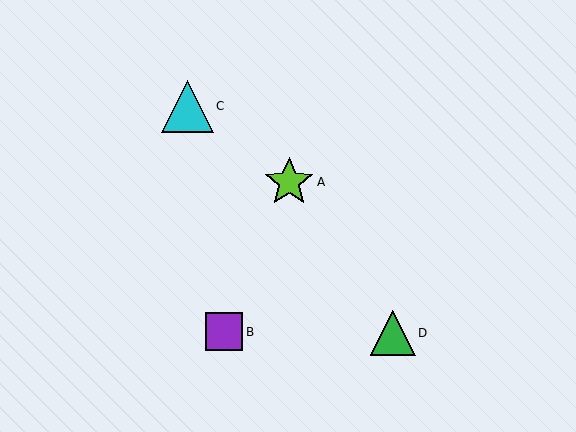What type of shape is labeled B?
Shape B is a purple square.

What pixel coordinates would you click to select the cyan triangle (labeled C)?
Click at (188, 106) to select the cyan triangle C.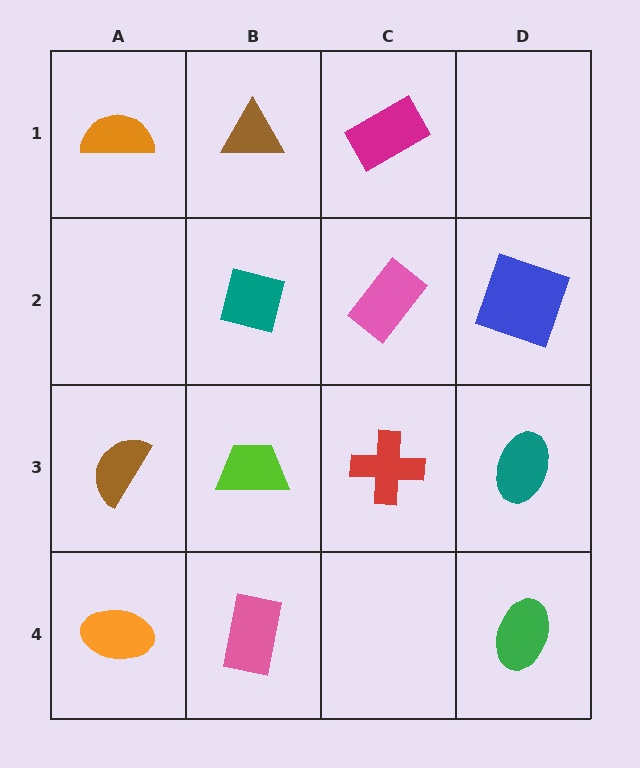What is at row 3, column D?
A teal ellipse.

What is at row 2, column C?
A pink rectangle.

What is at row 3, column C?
A red cross.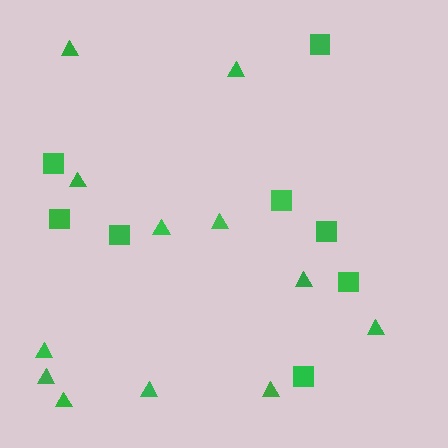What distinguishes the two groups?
There are 2 groups: one group of squares (8) and one group of triangles (12).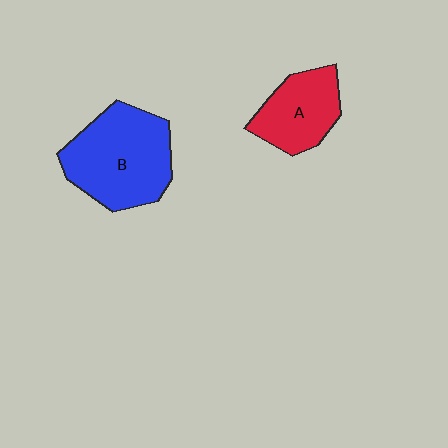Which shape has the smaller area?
Shape A (red).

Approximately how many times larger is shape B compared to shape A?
Approximately 1.6 times.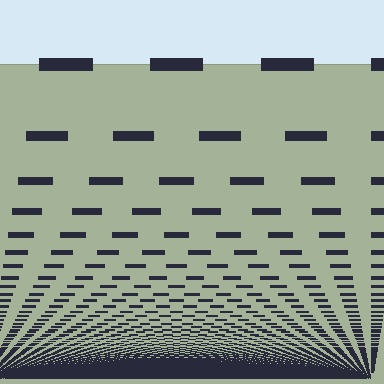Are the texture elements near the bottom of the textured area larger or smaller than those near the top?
Smaller. The gradient is inverted — elements near the bottom are smaller and denser.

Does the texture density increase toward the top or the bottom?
Density increases toward the bottom.